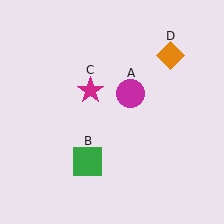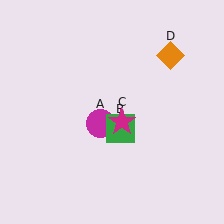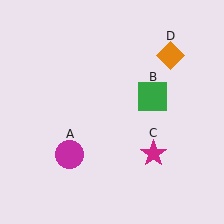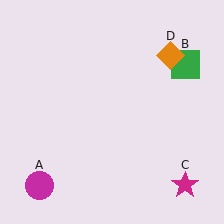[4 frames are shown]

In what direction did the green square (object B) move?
The green square (object B) moved up and to the right.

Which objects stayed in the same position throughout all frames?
Orange diamond (object D) remained stationary.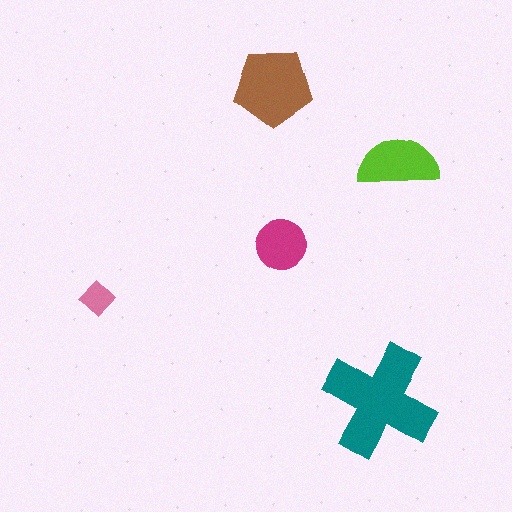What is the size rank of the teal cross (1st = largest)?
1st.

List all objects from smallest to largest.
The pink diamond, the magenta circle, the lime semicircle, the brown pentagon, the teal cross.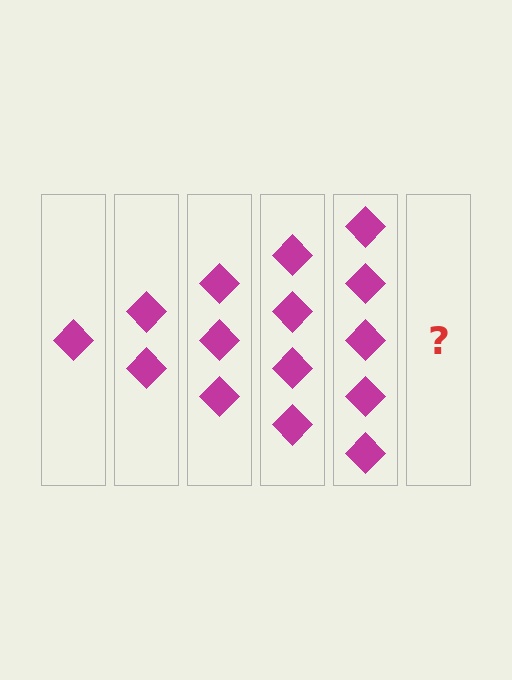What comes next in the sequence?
The next element should be 6 diamonds.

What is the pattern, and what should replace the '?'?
The pattern is that each step adds one more diamond. The '?' should be 6 diamonds.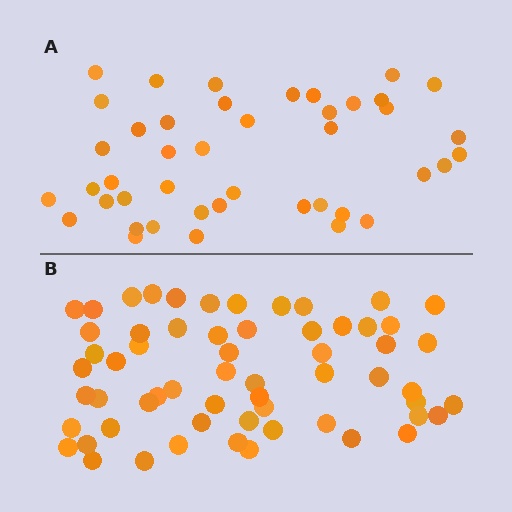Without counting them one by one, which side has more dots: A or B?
Region B (the bottom region) has more dots.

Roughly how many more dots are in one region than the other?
Region B has approximately 15 more dots than region A.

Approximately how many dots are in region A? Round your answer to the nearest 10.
About 40 dots. (The exact count is 43, which rounds to 40.)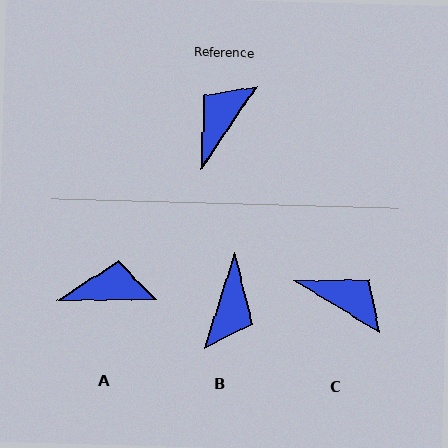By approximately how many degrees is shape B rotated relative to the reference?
Approximately 164 degrees clockwise.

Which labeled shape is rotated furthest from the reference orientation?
B, about 164 degrees away.